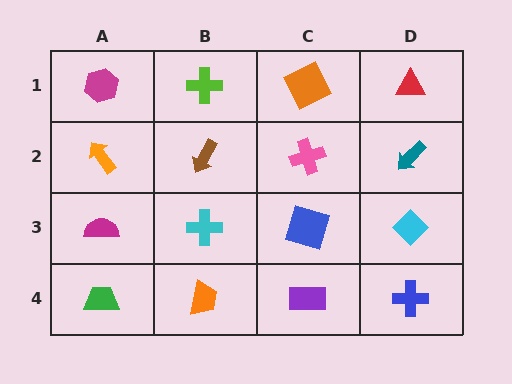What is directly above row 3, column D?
A teal arrow.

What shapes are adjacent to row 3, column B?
A brown arrow (row 2, column B), an orange trapezoid (row 4, column B), a magenta semicircle (row 3, column A), a blue square (row 3, column C).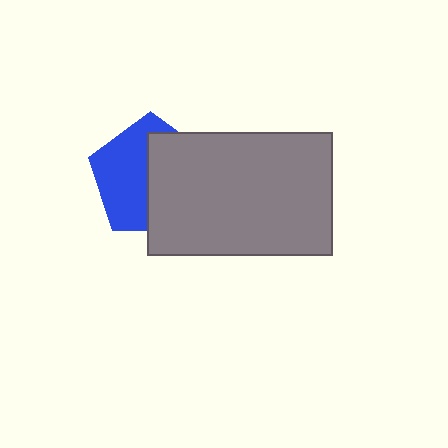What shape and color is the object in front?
The object in front is a gray rectangle.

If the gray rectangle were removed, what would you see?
You would see the complete blue pentagon.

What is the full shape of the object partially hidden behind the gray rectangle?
The partially hidden object is a blue pentagon.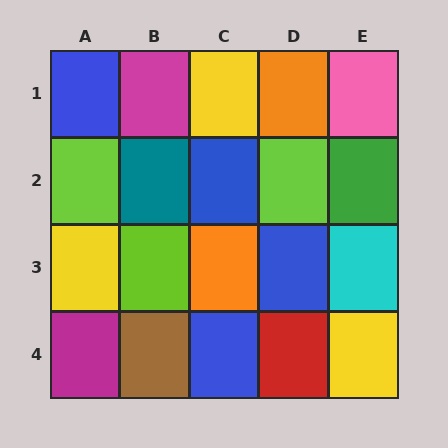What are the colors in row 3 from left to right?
Yellow, lime, orange, blue, cyan.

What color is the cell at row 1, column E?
Pink.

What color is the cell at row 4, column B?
Brown.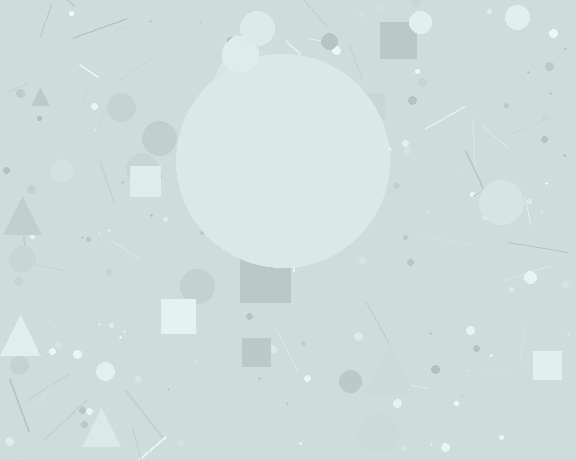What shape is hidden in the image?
A circle is hidden in the image.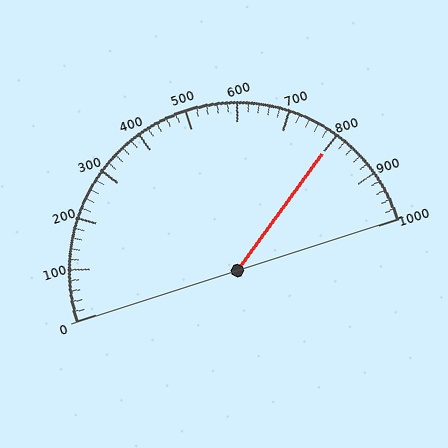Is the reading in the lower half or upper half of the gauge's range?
The reading is in the upper half of the range (0 to 1000).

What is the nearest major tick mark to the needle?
The nearest major tick mark is 800.